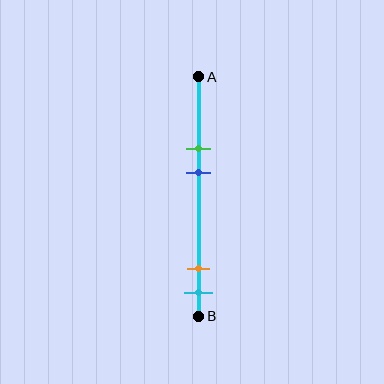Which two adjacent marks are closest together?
The orange and cyan marks are the closest adjacent pair.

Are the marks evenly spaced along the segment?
No, the marks are not evenly spaced.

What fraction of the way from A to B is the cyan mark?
The cyan mark is approximately 90% (0.9) of the way from A to B.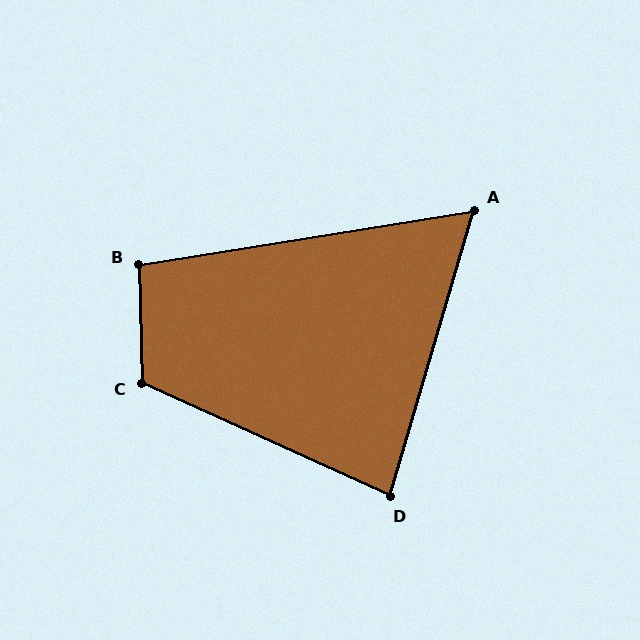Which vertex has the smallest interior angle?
A, at approximately 64 degrees.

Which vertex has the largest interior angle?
C, at approximately 116 degrees.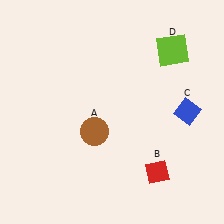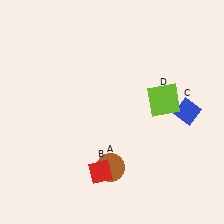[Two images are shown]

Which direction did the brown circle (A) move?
The brown circle (A) moved down.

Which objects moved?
The objects that moved are: the brown circle (A), the red diamond (B), the lime square (D).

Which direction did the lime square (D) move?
The lime square (D) moved down.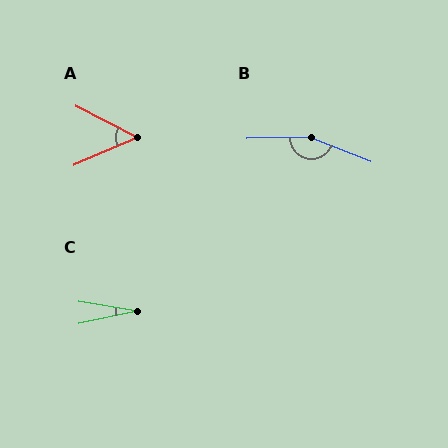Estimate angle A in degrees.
Approximately 50 degrees.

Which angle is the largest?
B, at approximately 157 degrees.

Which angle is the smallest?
C, at approximately 21 degrees.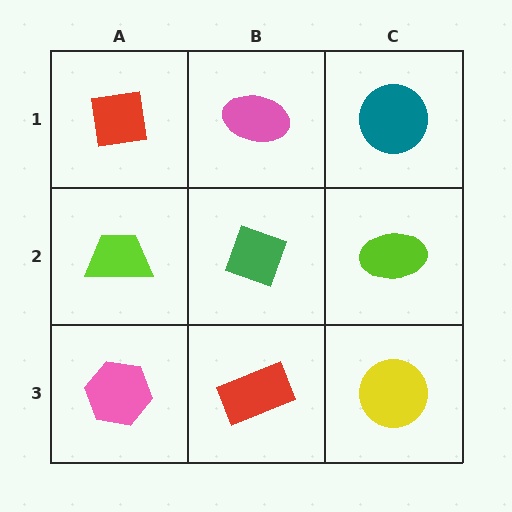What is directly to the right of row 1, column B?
A teal circle.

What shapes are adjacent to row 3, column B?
A green diamond (row 2, column B), a pink hexagon (row 3, column A), a yellow circle (row 3, column C).